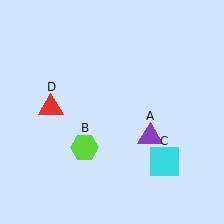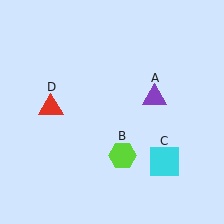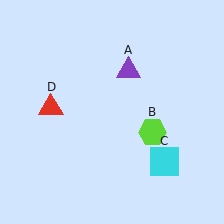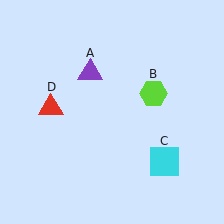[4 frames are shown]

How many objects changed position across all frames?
2 objects changed position: purple triangle (object A), lime hexagon (object B).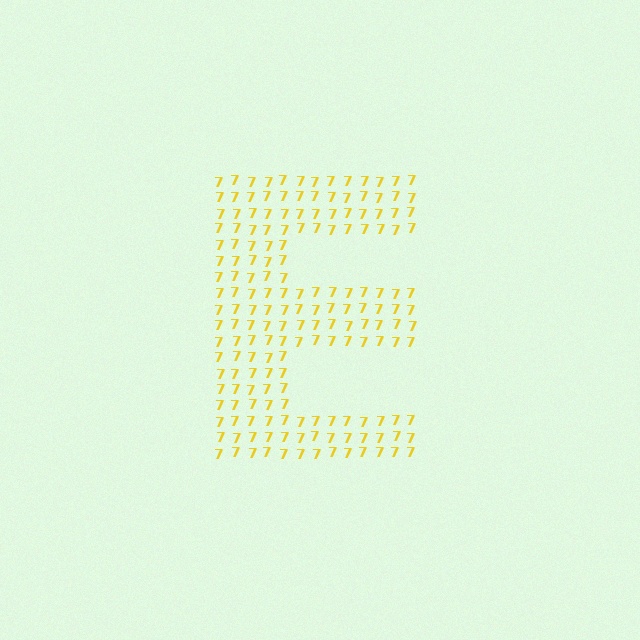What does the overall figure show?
The overall figure shows the letter E.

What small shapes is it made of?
It is made of small digit 7's.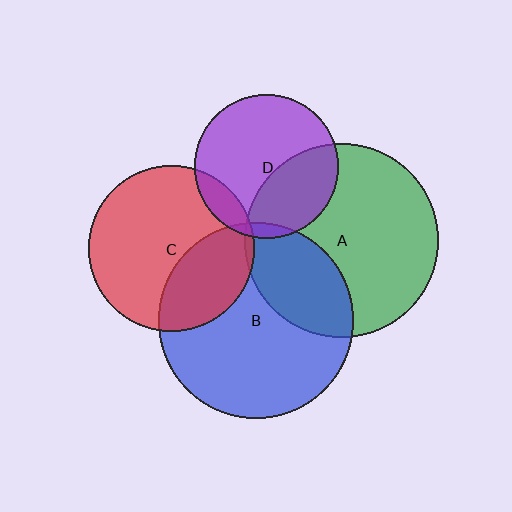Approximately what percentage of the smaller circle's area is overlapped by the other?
Approximately 5%.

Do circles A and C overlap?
Yes.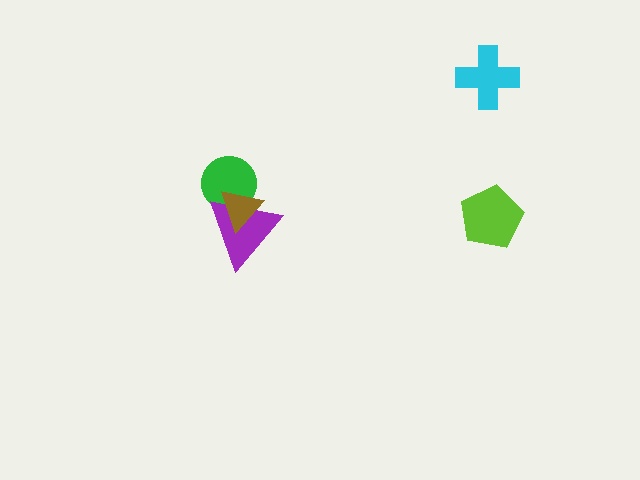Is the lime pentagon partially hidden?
No, no other shape covers it.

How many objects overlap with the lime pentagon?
0 objects overlap with the lime pentagon.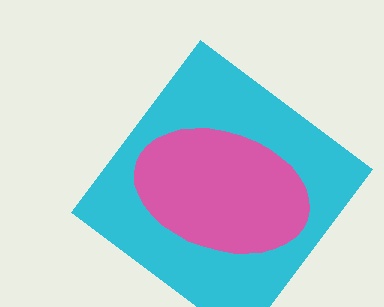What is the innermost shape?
The pink ellipse.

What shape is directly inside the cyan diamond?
The pink ellipse.